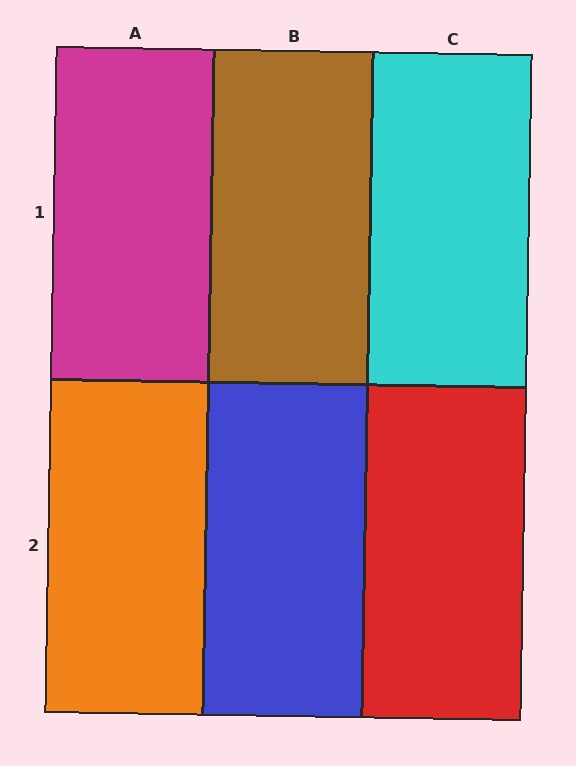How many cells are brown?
1 cell is brown.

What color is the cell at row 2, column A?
Orange.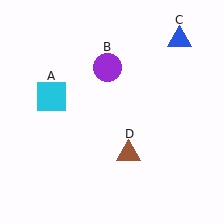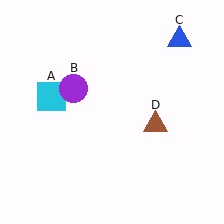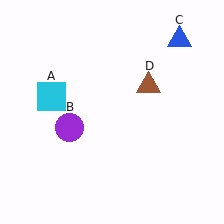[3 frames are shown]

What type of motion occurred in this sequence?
The purple circle (object B), brown triangle (object D) rotated counterclockwise around the center of the scene.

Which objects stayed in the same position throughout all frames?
Cyan square (object A) and blue triangle (object C) remained stationary.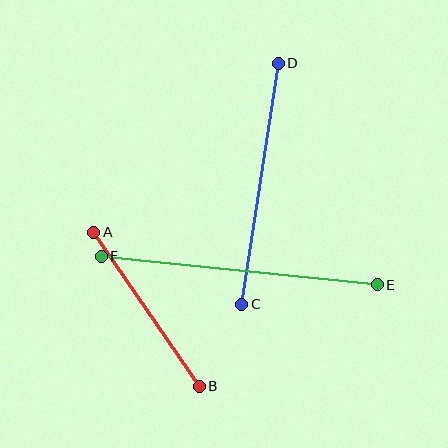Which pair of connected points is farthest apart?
Points E and F are farthest apart.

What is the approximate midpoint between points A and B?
The midpoint is at approximately (147, 309) pixels.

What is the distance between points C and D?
The distance is approximately 244 pixels.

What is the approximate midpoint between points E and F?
The midpoint is at approximately (239, 271) pixels.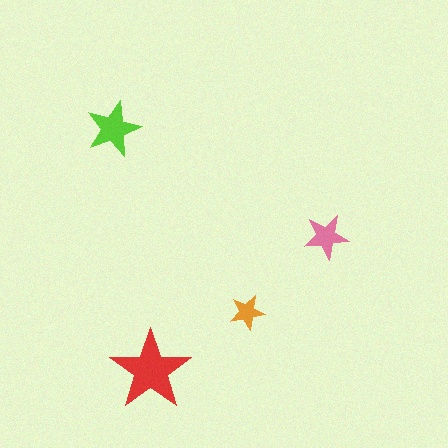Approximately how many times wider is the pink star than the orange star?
About 1.5 times wider.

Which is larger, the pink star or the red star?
The red one.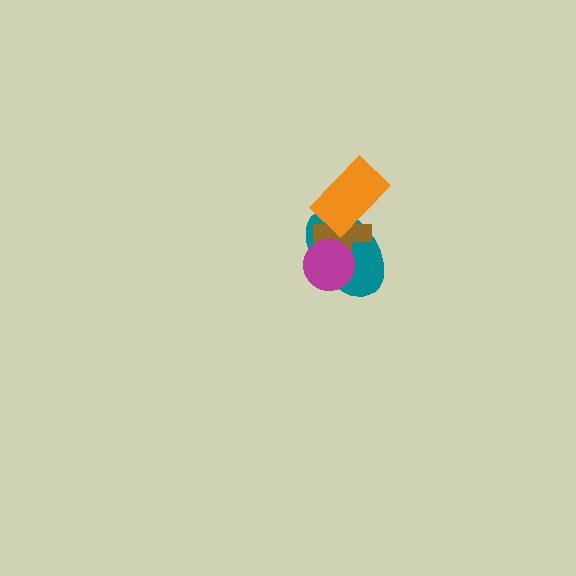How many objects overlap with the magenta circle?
2 objects overlap with the magenta circle.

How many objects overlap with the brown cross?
3 objects overlap with the brown cross.